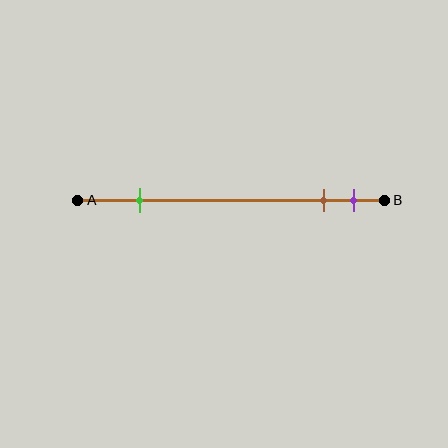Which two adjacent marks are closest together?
The brown and purple marks are the closest adjacent pair.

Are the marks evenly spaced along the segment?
No, the marks are not evenly spaced.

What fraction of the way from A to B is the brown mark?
The brown mark is approximately 80% (0.8) of the way from A to B.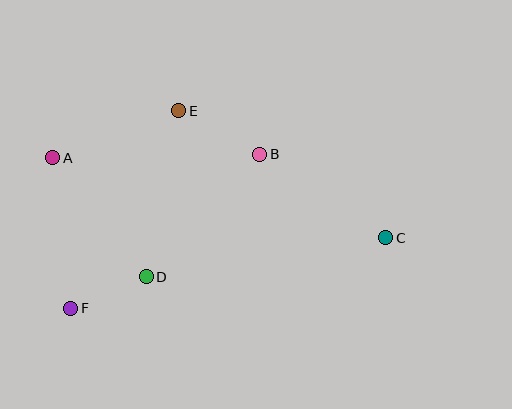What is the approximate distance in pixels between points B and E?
The distance between B and E is approximately 92 pixels.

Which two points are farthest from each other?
Points A and C are farthest from each other.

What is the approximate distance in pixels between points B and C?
The distance between B and C is approximately 151 pixels.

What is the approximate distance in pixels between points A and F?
The distance between A and F is approximately 151 pixels.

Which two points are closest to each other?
Points D and F are closest to each other.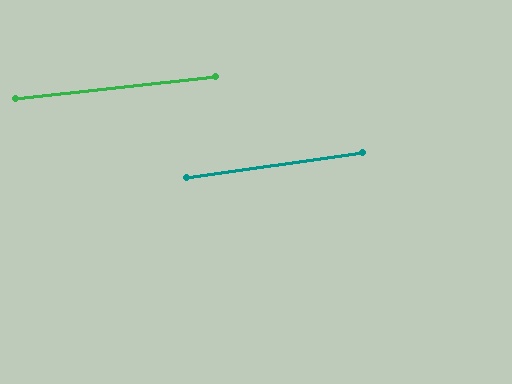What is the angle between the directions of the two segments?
Approximately 2 degrees.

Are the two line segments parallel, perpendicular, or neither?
Parallel — their directions differ by only 1.9°.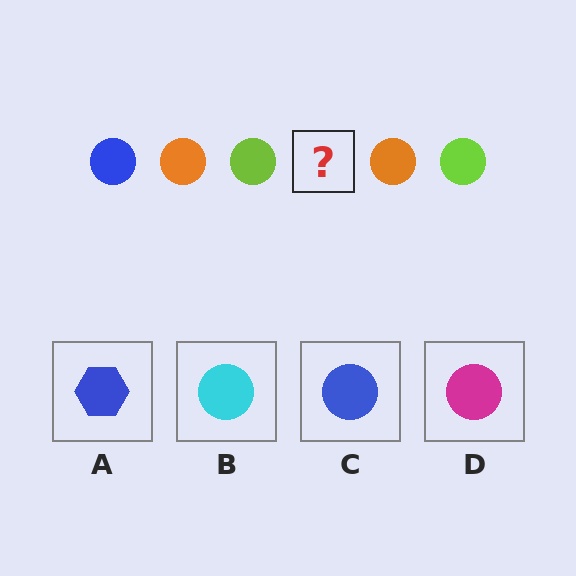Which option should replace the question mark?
Option C.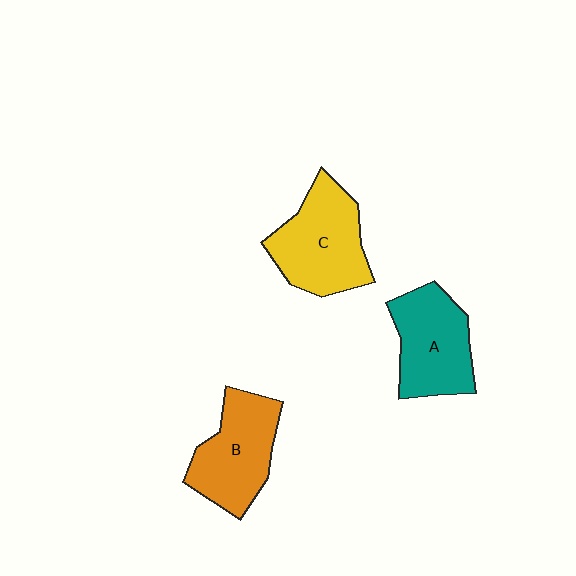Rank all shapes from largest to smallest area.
From largest to smallest: C (yellow), B (orange), A (teal).